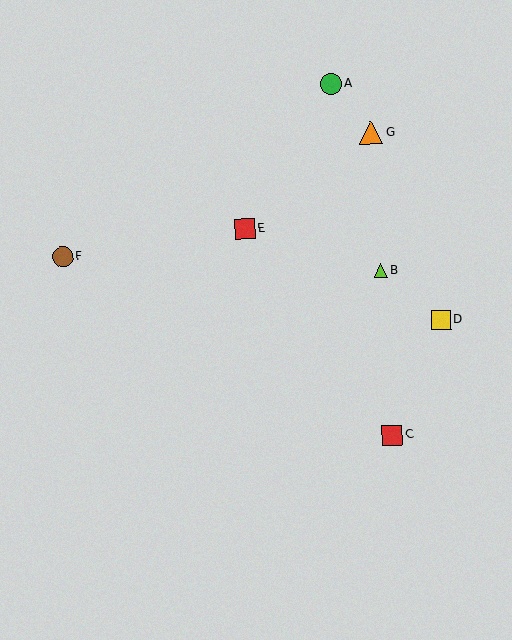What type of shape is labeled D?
Shape D is a yellow square.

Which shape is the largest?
The orange triangle (labeled G) is the largest.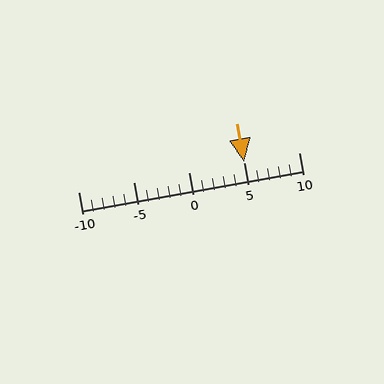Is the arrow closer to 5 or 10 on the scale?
The arrow is closer to 5.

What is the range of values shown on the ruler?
The ruler shows values from -10 to 10.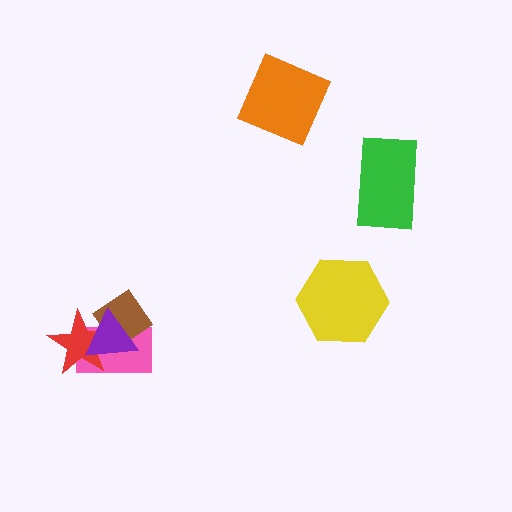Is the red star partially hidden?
Yes, it is partially covered by another shape.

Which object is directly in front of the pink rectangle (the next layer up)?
The red star is directly in front of the pink rectangle.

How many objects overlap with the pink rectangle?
3 objects overlap with the pink rectangle.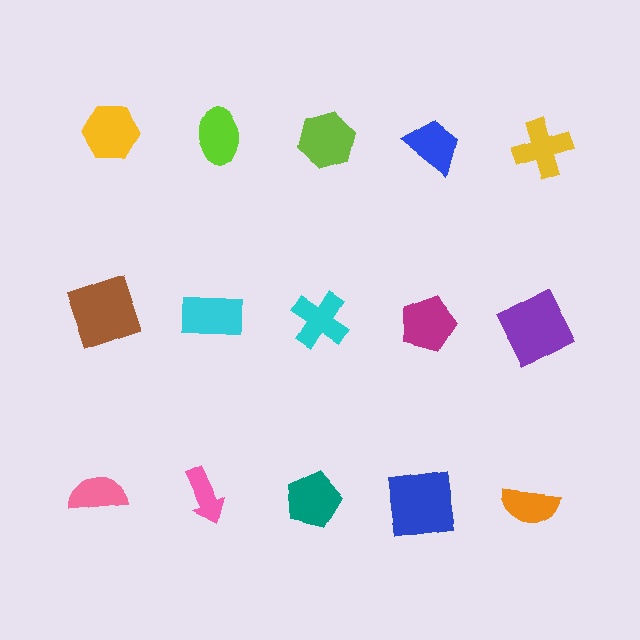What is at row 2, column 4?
A magenta pentagon.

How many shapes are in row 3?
5 shapes.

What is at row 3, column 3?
A teal pentagon.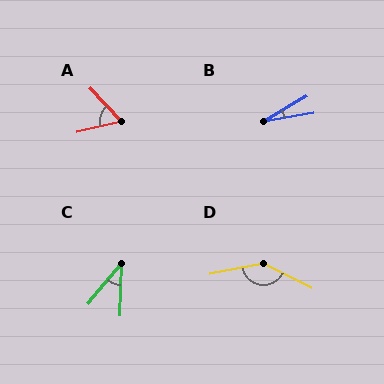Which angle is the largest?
D, at approximately 142 degrees.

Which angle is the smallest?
B, at approximately 21 degrees.